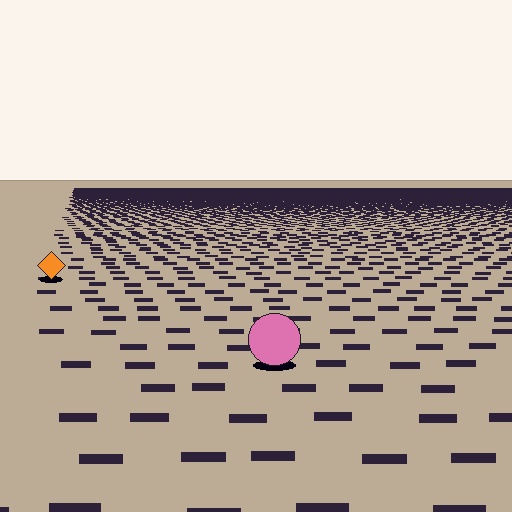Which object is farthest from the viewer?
The orange diamond is farthest from the viewer. It appears smaller and the ground texture around it is denser.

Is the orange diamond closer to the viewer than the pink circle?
No. The pink circle is closer — you can tell from the texture gradient: the ground texture is coarser near it.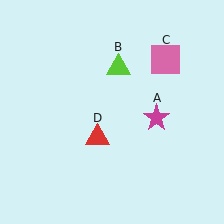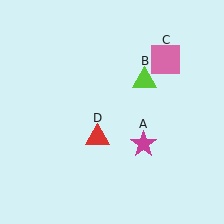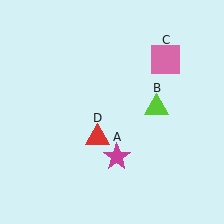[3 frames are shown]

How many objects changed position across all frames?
2 objects changed position: magenta star (object A), lime triangle (object B).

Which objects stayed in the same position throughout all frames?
Pink square (object C) and red triangle (object D) remained stationary.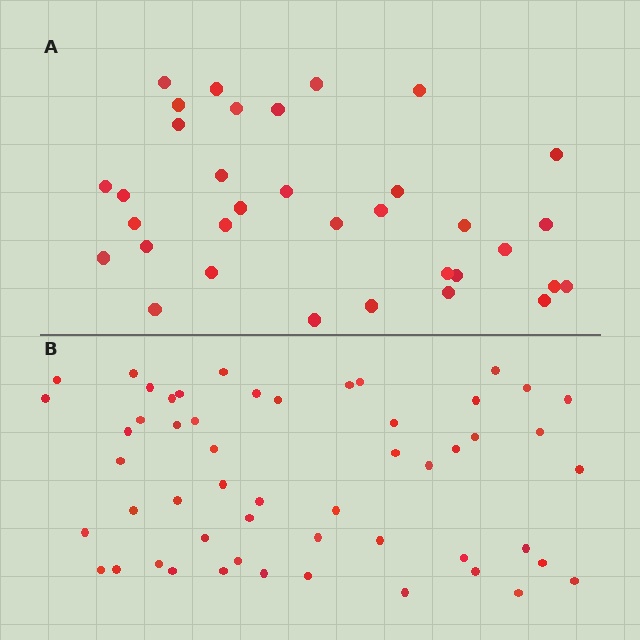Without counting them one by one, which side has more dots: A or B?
Region B (the bottom region) has more dots.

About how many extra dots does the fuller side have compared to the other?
Region B has approximately 20 more dots than region A.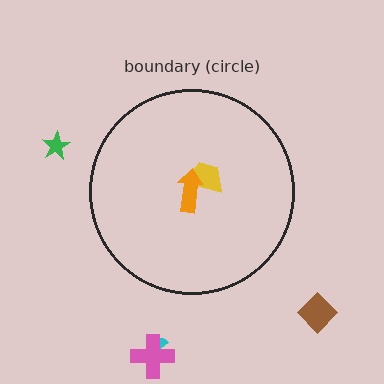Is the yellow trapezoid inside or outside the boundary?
Inside.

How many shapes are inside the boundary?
2 inside, 4 outside.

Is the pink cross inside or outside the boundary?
Outside.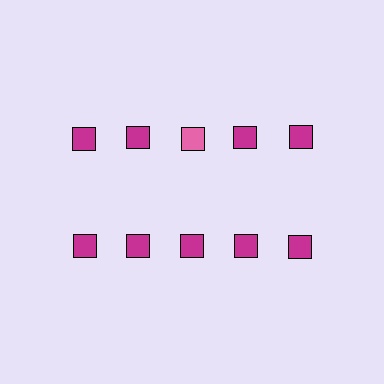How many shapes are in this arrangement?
There are 10 shapes arranged in a grid pattern.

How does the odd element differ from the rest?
It has a different color: pink instead of magenta.